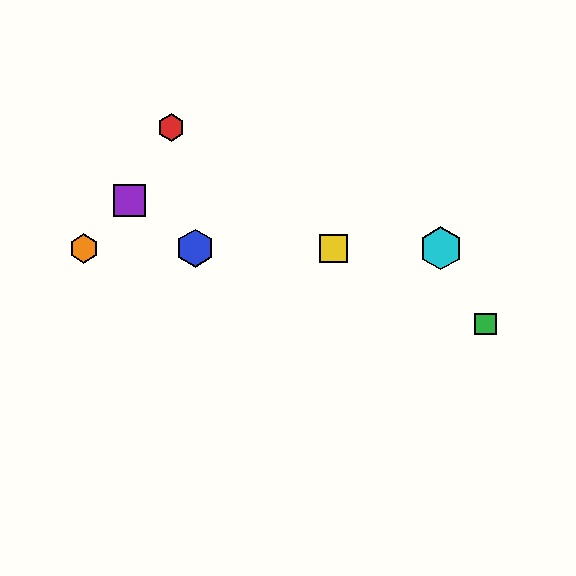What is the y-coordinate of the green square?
The green square is at y≈324.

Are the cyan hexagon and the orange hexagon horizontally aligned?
Yes, both are at y≈248.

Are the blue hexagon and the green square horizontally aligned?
No, the blue hexagon is at y≈248 and the green square is at y≈324.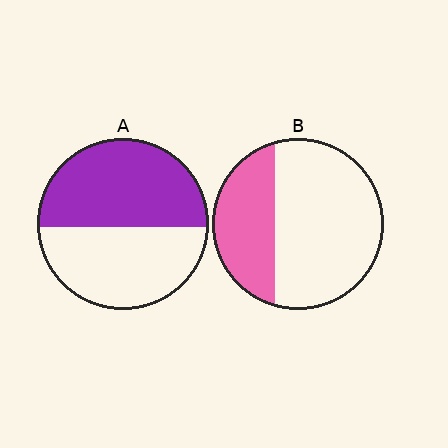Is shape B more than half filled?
No.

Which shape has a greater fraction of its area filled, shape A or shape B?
Shape A.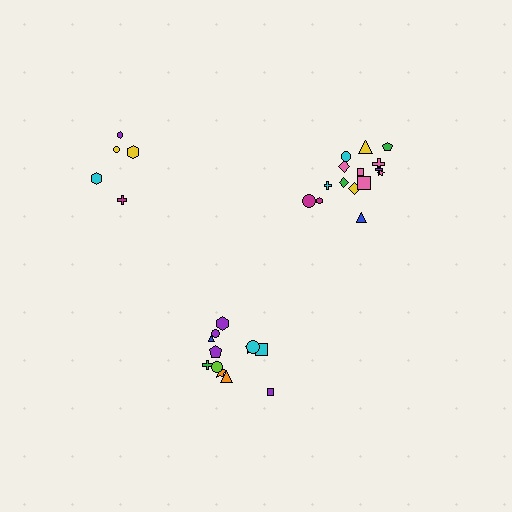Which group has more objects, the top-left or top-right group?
The top-right group.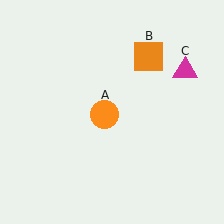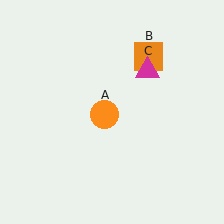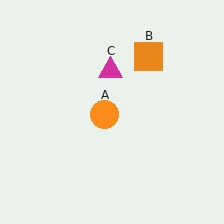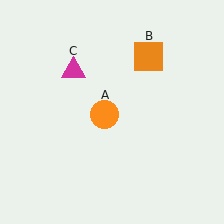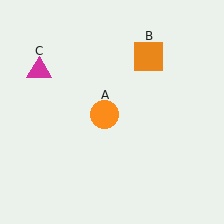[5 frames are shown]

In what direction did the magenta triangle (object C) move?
The magenta triangle (object C) moved left.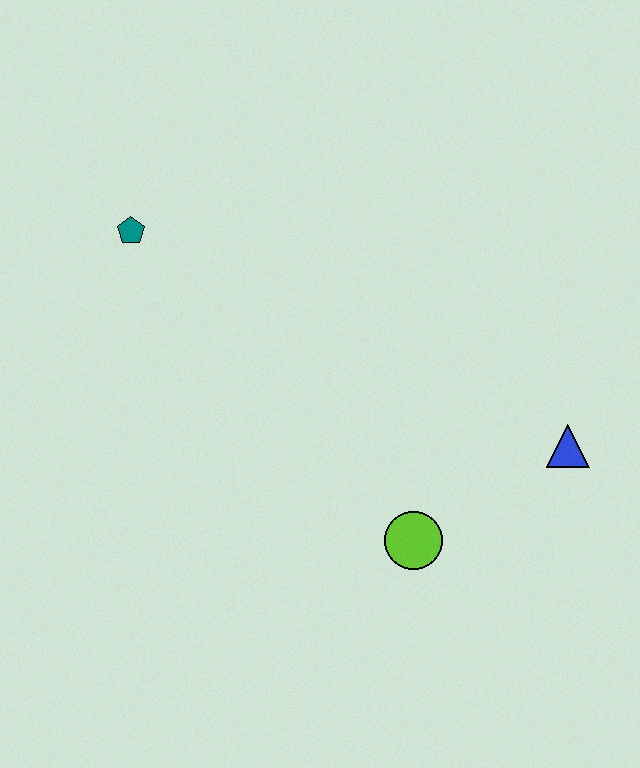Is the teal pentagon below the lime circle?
No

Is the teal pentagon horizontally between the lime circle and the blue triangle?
No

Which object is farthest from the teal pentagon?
The blue triangle is farthest from the teal pentagon.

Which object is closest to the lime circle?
The blue triangle is closest to the lime circle.